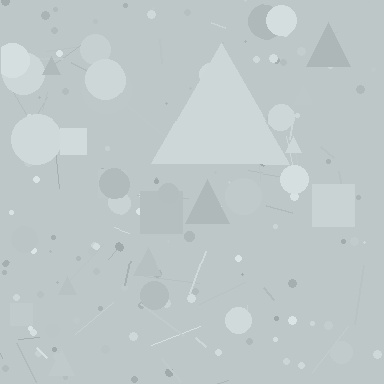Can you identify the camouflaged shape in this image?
The camouflaged shape is a triangle.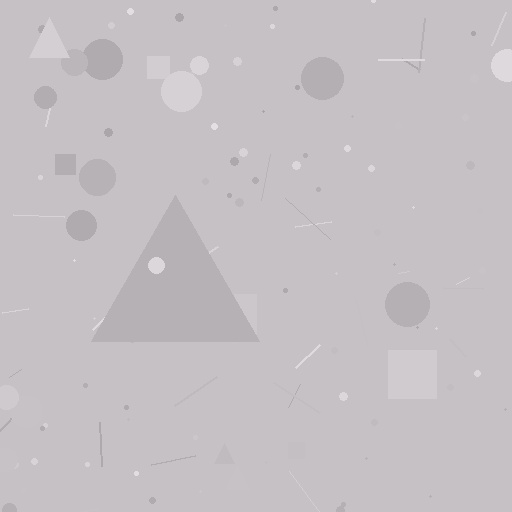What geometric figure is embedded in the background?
A triangle is embedded in the background.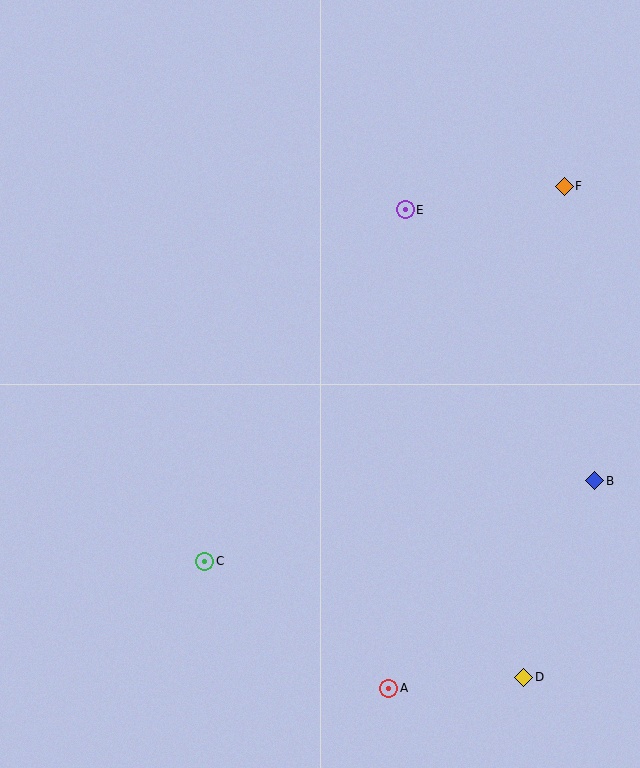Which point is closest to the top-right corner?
Point F is closest to the top-right corner.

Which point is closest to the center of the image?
Point E at (405, 210) is closest to the center.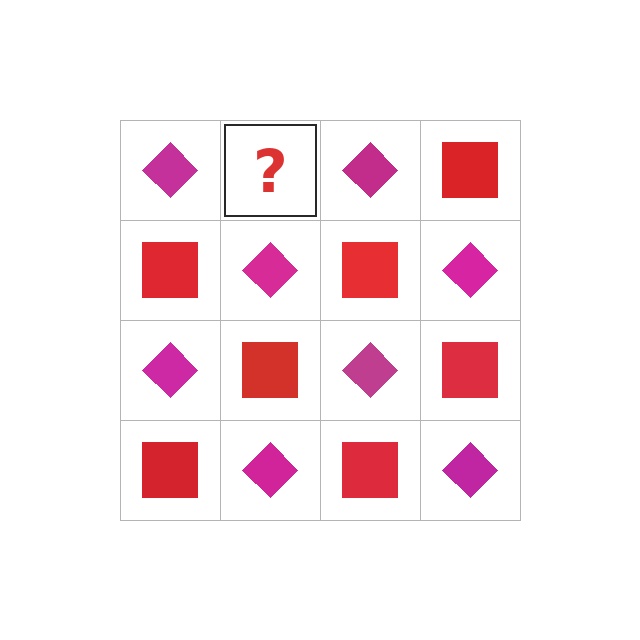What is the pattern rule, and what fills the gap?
The rule is that it alternates magenta diamond and red square in a checkerboard pattern. The gap should be filled with a red square.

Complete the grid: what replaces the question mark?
The question mark should be replaced with a red square.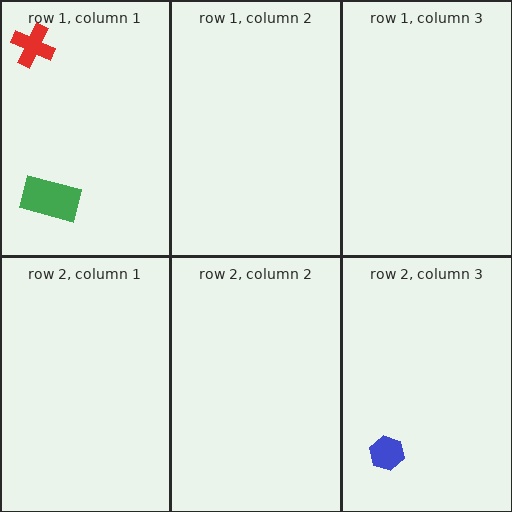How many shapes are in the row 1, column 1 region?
2.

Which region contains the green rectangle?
The row 1, column 1 region.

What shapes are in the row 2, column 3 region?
The blue hexagon.